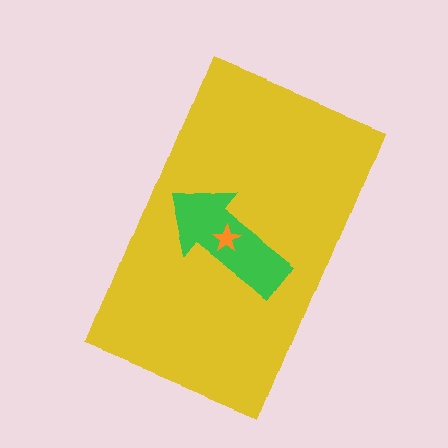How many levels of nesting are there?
3.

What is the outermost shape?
The yellow rectangle.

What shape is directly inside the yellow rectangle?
The green arrow.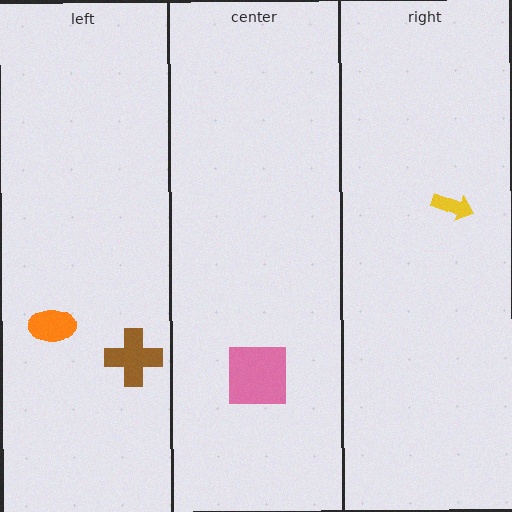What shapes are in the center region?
The pink square.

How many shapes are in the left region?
2.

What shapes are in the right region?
The yellow arrow.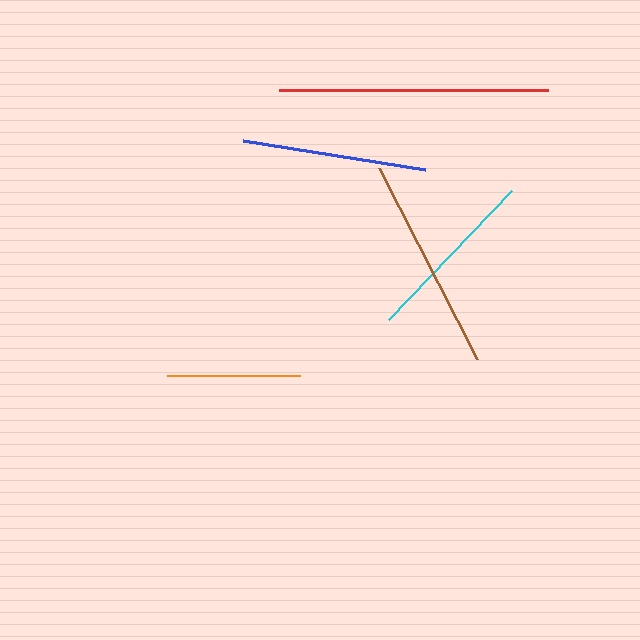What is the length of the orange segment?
The orange segment is approximately 132 pixels long.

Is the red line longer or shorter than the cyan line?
The red line is longer than the cyan line.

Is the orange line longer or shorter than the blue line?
The blue line is longer than the orange line.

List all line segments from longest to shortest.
From longest to shortest: red, brown, blue, cyan, orange.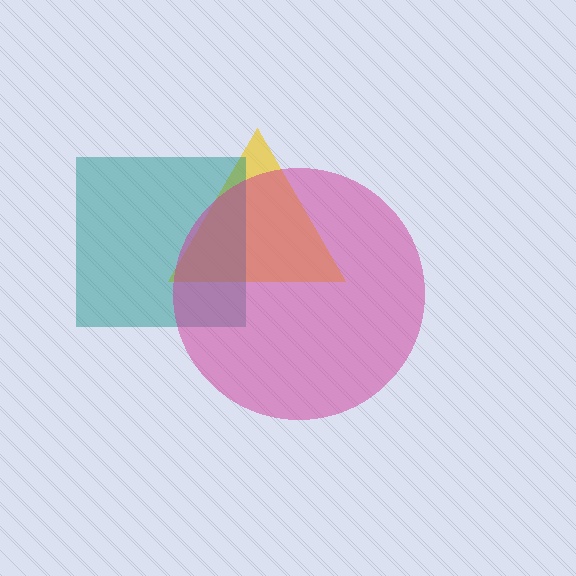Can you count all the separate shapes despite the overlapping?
Yes, there are 3 separate shapes.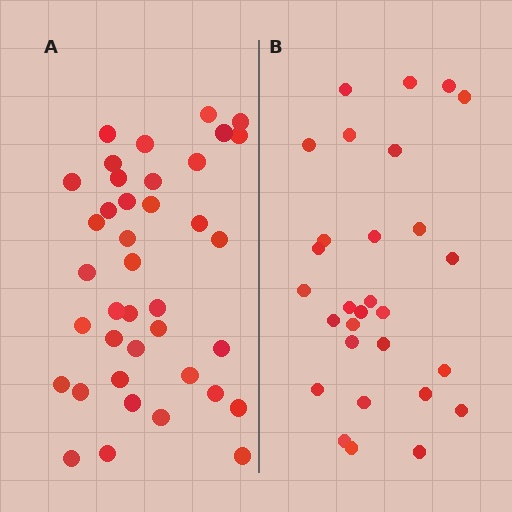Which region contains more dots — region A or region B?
Region A (the left region) has more dots.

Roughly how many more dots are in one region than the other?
Region A has roughly 10 or so more dots than region B.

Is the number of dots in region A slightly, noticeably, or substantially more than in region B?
Region A has noticeably more, but not dramatically so. The ratio is roughly 1.3 to 1.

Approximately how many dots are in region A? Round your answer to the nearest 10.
About 40 dots. (The exact count is 39, which rounds to 40.)